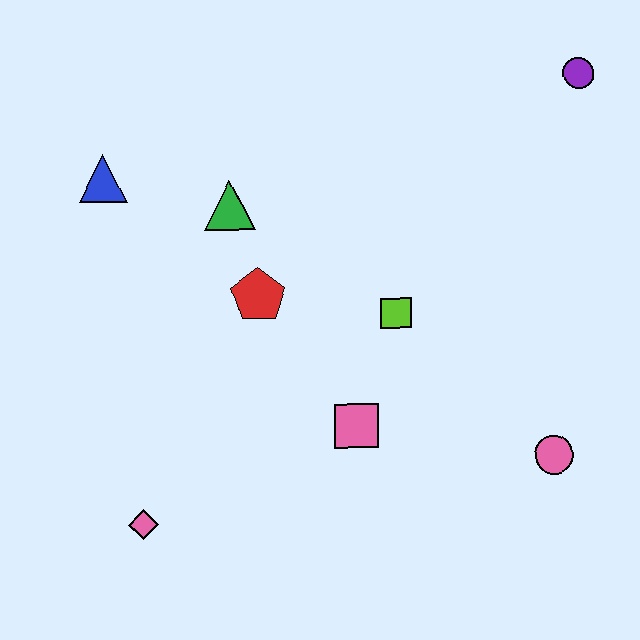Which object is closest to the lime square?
The pink square is closest to the lime square.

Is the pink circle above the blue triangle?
No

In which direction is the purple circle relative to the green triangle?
The purple circle is to the right of the green triangle.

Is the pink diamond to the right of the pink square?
No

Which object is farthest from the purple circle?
The pink diamond is farthest from the purple circle.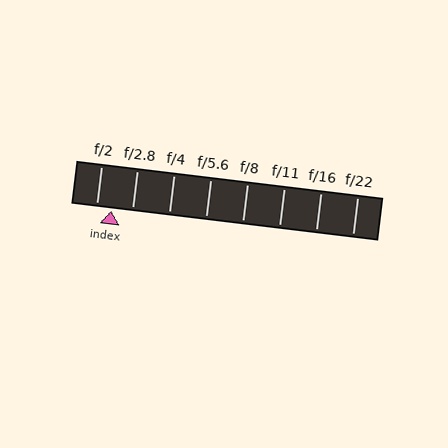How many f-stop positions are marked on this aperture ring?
There are 8 f-stop positions marked.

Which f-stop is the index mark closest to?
The index mark is closest to f/2.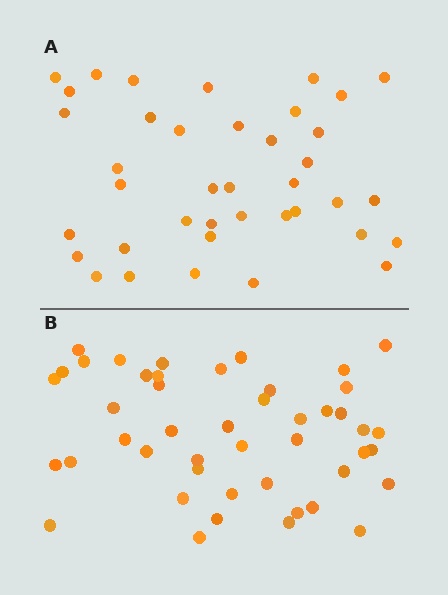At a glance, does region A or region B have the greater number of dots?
Region B (the bottom region) has more dots.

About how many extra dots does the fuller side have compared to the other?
Region B has roughly 8 or so more dots than region A.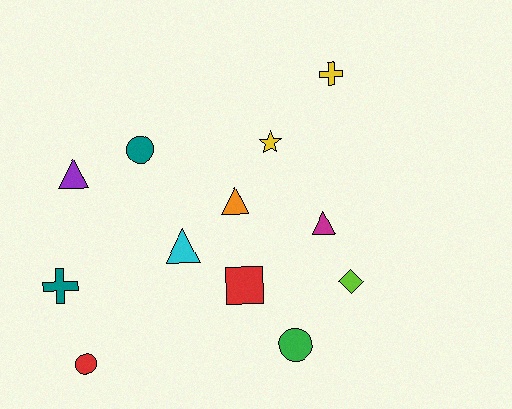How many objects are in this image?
There are 12 objects.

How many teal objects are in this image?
There are 2 teal objects.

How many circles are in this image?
There are 3 circles.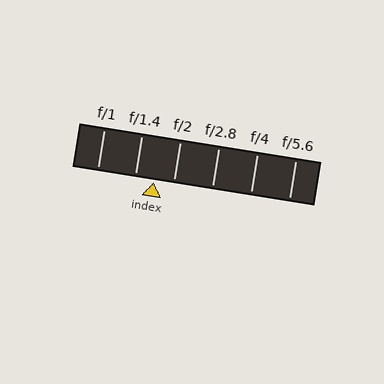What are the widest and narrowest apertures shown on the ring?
The widest aperture shown is f/1 and the narrowest is f/5.6.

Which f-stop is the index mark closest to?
The index mark is closest to f/1.4.